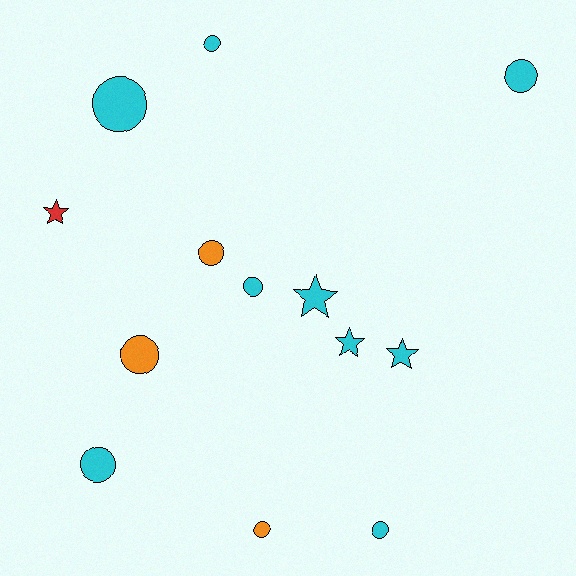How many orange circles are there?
There are 3 orange circles.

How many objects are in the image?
There are 13 objects.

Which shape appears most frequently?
Circle, with 9 objects.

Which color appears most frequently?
Cyan, with 9 objects.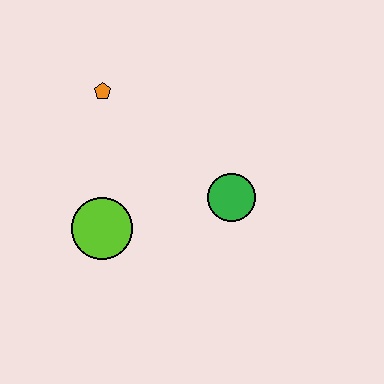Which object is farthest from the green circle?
The orange pentagon is farthest from the green circle.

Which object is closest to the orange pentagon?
The lime circle is closest to the orange pentagon.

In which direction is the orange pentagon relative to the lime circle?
The orange pentagon is above the lime circle.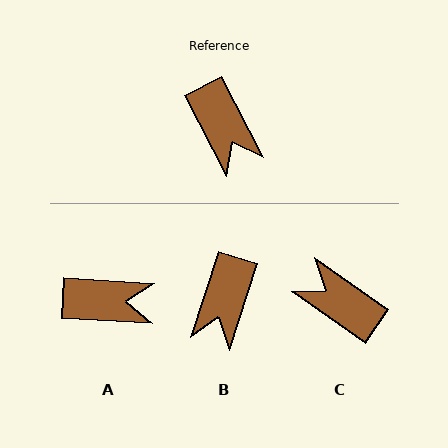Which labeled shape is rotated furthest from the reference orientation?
C, about 152 degrees away.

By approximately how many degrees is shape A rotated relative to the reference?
Approximately 59 degrees counter-clockwise.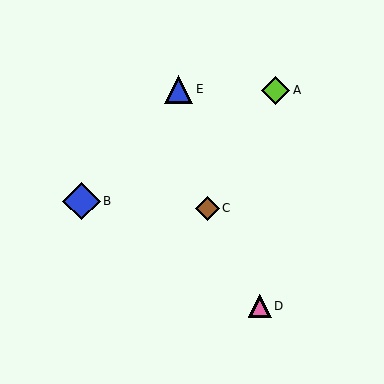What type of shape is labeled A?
Shape A is a lime diamond.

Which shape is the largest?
The blue diamond (labeled B) is the largest.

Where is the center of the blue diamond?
The center of the blue diamond is at (81, 201).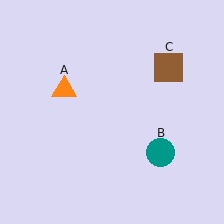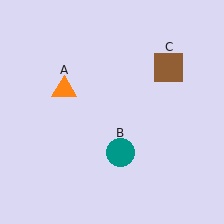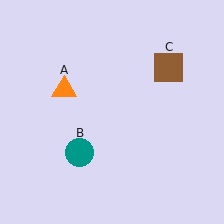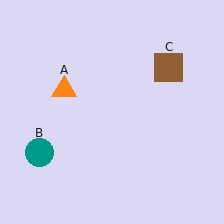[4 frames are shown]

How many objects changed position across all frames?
1 object changed position: teal circle (object B).